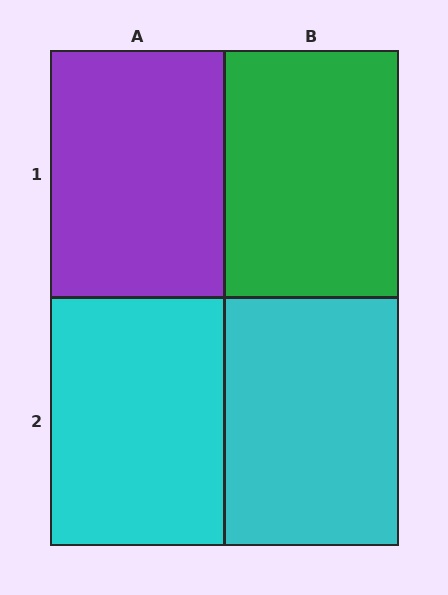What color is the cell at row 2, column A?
Cyan.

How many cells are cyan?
2 cells are cyan.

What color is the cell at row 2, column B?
Cyan.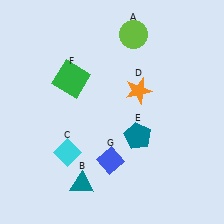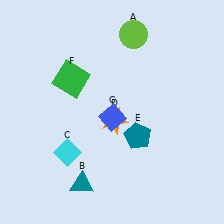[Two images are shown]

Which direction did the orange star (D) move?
The orange star (D) moved down.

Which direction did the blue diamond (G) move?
The blue diamond (G) moved up.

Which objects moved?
The objects that moved are: the orange star (D), the blue diamond (G).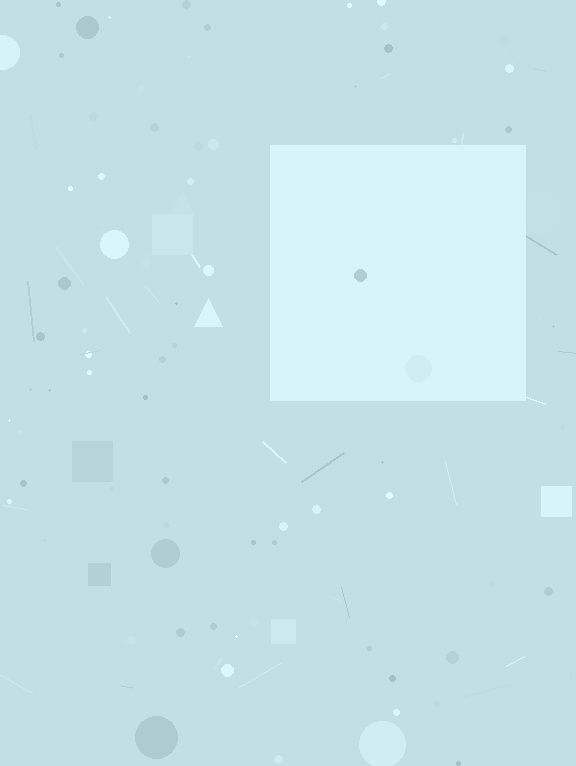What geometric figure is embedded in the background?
A square is embedded in the background.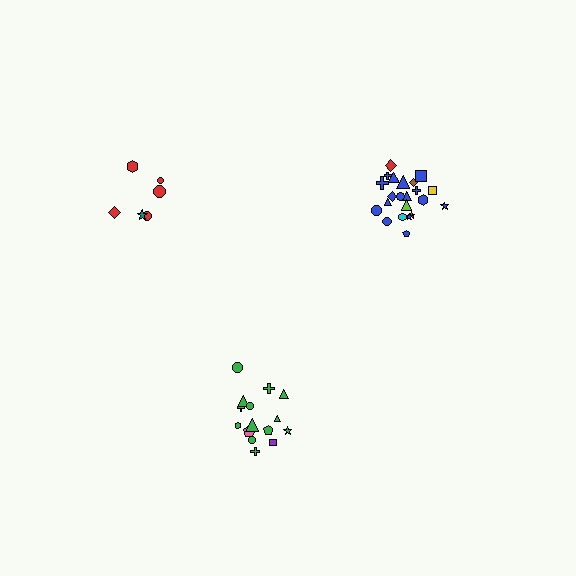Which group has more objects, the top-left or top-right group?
The top-right group.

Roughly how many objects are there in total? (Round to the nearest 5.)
Roughly 45 objects in total.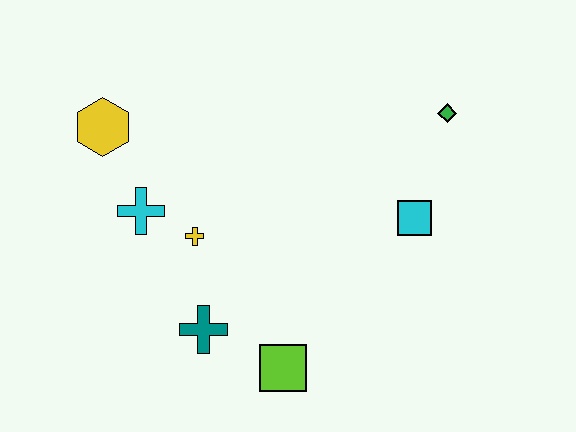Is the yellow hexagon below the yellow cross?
No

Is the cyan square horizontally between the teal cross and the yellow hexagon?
No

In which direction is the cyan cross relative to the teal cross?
The cyan cross is above the teal cross.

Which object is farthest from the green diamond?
The yellow hexagon is farthest from the green diamond.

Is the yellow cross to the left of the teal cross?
Yes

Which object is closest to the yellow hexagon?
The cyan cross is closest to the yellow hexagon.